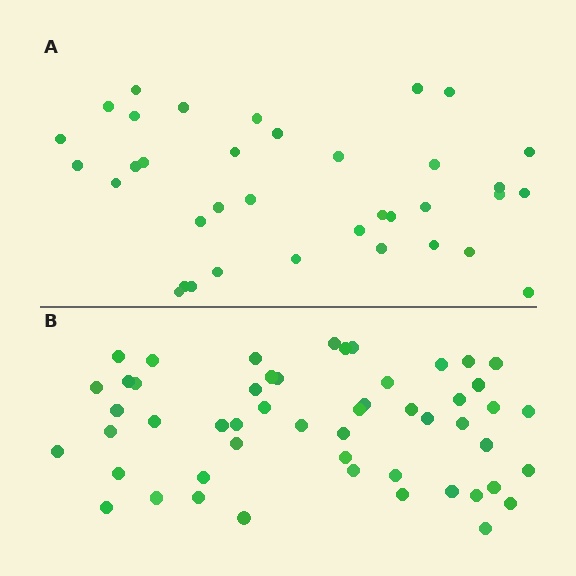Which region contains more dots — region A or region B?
Region B (the bottom region) has more dots.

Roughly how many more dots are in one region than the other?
Region B has approximately 15 more dots than region A.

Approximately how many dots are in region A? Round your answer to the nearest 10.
About 40 dots. (The exact count is 36, which rounds to 40.)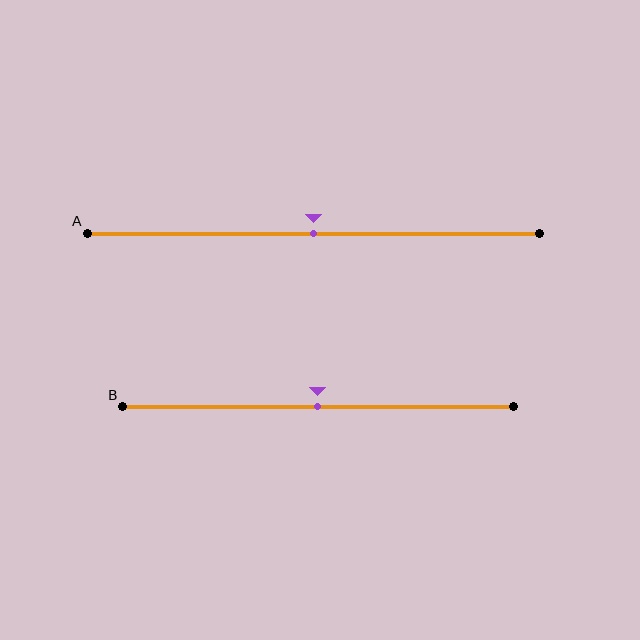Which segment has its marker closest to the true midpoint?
Segment A has its marker closest to the true midpoint.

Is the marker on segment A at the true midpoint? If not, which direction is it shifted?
Yes, the marker on segment A is at the true midpoint.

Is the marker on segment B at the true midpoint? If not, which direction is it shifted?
Yes, the marker on segment B is at the true midpoint.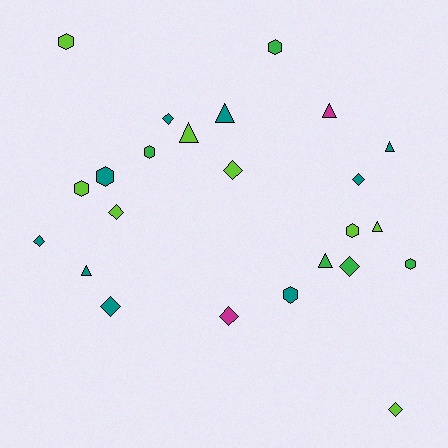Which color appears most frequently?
Teal, with 9 objects.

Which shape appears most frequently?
Diamond, with 9 objects.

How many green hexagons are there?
There are 3 green hexagons.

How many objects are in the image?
There are 24 objects.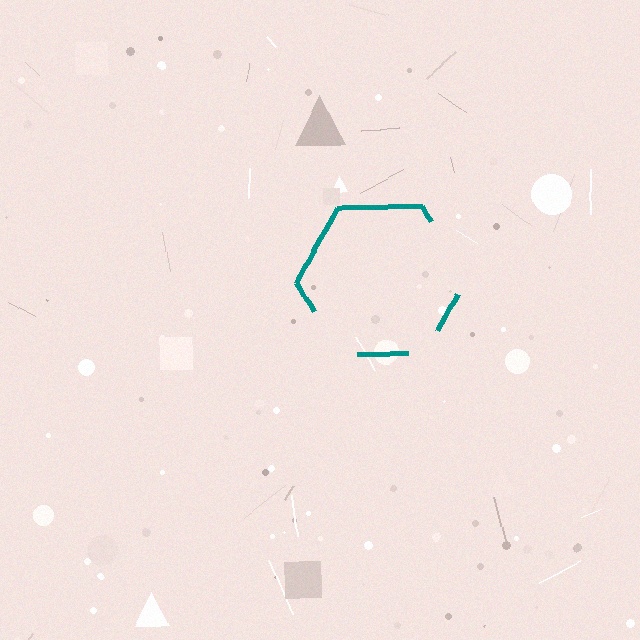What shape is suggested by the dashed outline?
The dashed outline suggests a hexagon.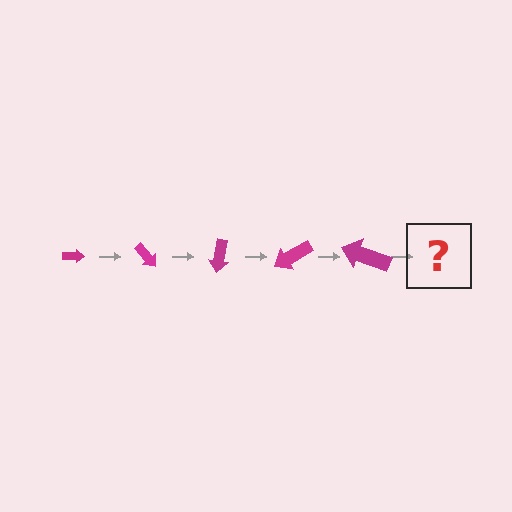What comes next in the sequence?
The next element should be an arrow, larger than the previous one and rotated 250 degrees from the start.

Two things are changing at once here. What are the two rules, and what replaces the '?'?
The two rules are that the arrow grows larger each step and it rotates 50 degrees each step. The '?' should be an arrow, larger than the previous one and rotated 250 degrees from the start.